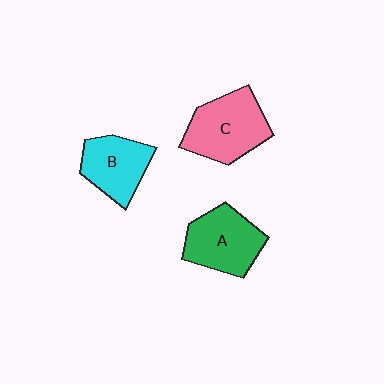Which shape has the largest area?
Shape C (pink).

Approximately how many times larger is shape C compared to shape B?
Approximately 1.3 times.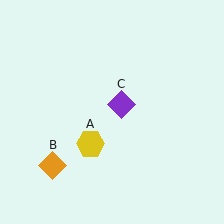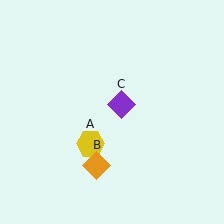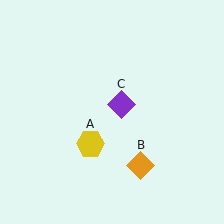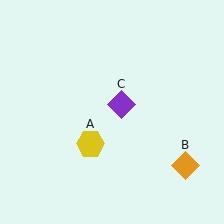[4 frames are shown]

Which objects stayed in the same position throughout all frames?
Yellow hexagon (object A) and purple diamond (object C) remained stationary.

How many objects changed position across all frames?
1 object changed position: orange diamond (object B).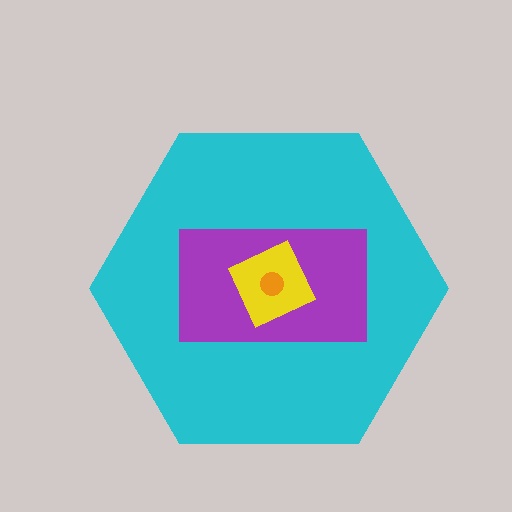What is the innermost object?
The orange circle.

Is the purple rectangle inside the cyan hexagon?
Yes.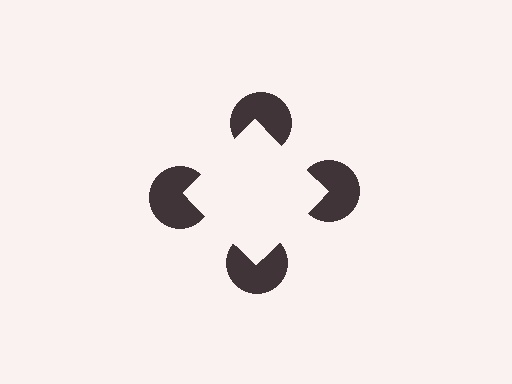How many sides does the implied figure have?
4 sides.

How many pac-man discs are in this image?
There are 4 — one at each vertex of the illusory square.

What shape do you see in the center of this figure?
An illusory square — its edges are inferred from the aligned wedge cuts in the pac-man discs, not physically drawn.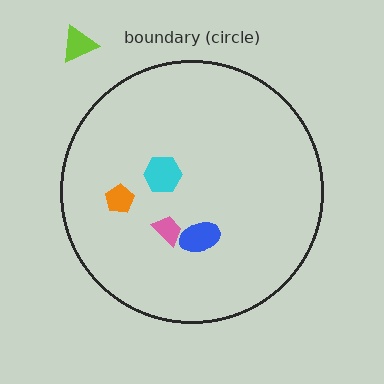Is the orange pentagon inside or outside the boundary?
Inside.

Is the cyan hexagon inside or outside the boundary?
Inside.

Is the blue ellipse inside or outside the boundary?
Inside.